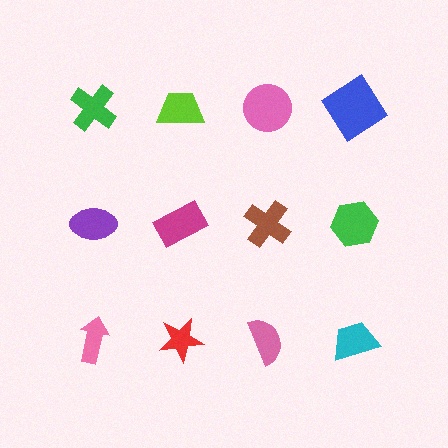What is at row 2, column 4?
A green hexagon.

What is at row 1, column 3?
A pink circle.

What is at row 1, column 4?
A blue diamond.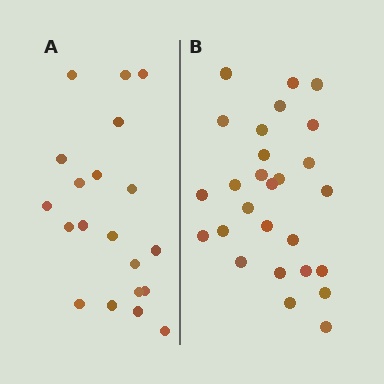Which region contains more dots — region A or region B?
Region B (the right region) has more dots.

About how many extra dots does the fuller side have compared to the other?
Region B has roughly 8 or so more dots than region A.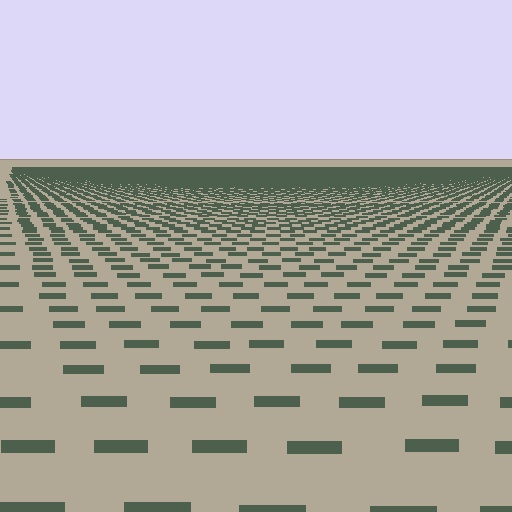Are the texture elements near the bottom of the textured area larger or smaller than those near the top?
Larger. Near the bottom, elements are closer to the viewer and appear at a bigger on-screen size.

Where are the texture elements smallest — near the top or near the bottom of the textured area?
Near the top.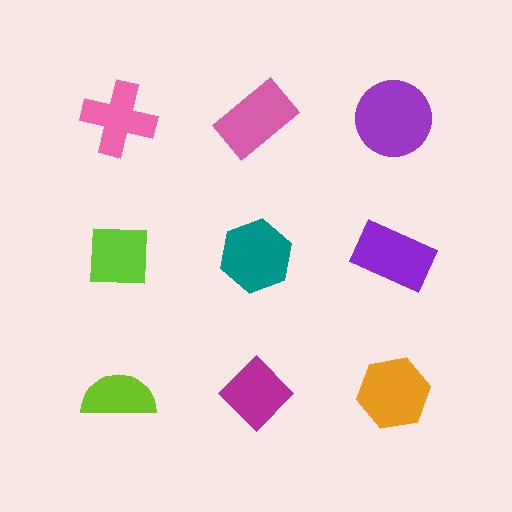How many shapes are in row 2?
3 shapes.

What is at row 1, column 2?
A pink rectangle.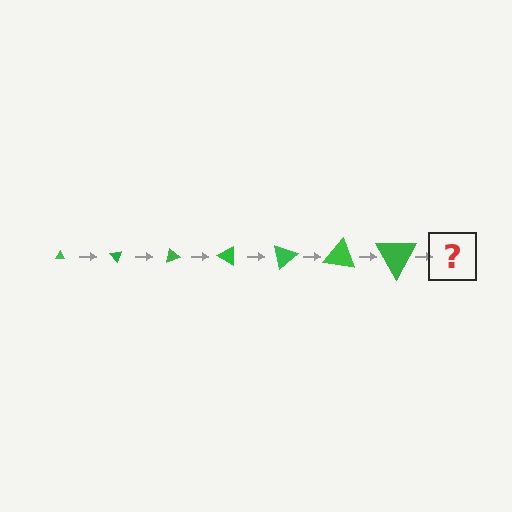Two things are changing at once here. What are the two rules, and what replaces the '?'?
The two rules are that the triangle grows larger each step and it rotates 50 degrees each step. The '?' should be a triangle, larger than the previous one and rotated 350 degrees from the start.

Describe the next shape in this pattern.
It should be a triangle, larger than the previous one and rotated 350 degrees from the start.